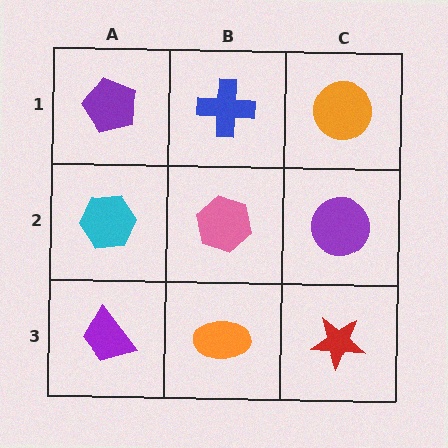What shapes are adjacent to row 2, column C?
An orange circle (row 1, column C), a red star (row 3, column C), a pink hexagon (row 2, column B).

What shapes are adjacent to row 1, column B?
A pink hexagon (row 2, column B), a purple pentagon (row 1, column A), an orange circle (row 1, column C).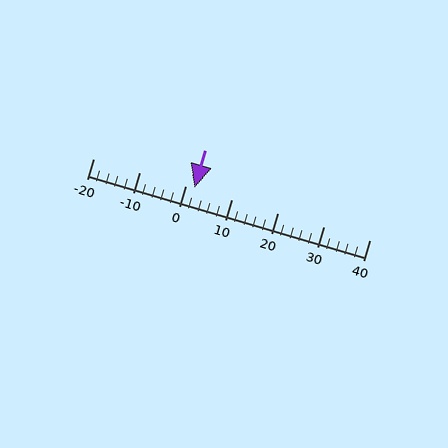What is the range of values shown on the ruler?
The ruler shows values from -20 to 40.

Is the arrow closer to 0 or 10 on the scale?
The arrow is closer to 0.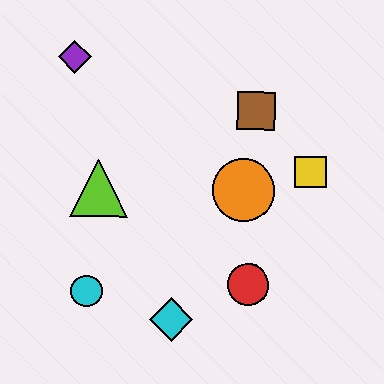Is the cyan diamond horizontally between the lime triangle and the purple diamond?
No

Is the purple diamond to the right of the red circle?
No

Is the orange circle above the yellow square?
No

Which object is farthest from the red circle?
The purple diamond is farthest from the red circle.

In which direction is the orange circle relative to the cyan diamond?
The orange circle is above the cyan diamond.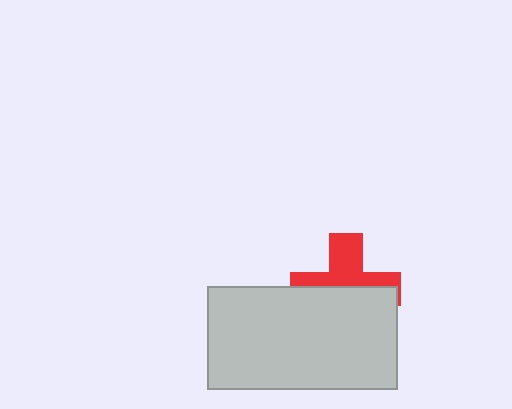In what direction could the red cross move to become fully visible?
The red cross could move up. That would shift it out from behind the light gray rectangle entirely.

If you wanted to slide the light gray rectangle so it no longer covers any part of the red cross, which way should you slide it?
Slide it down — that is the most direct way to separate the two shapes.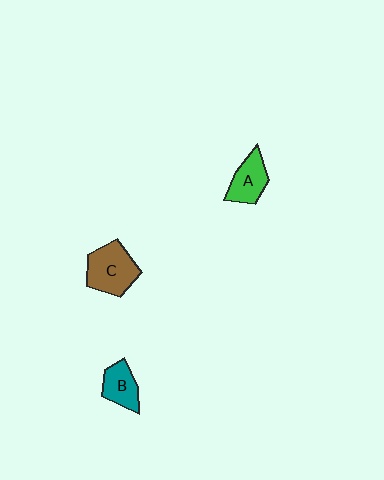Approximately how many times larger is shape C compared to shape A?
Approximately 1.4 times.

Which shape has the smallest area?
Shape B (teal).